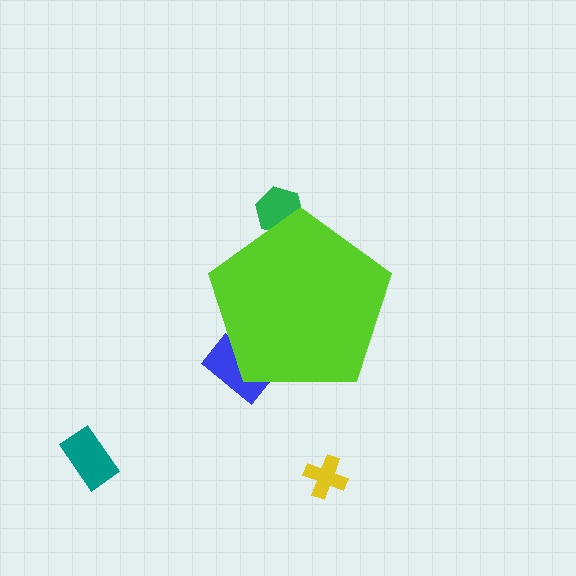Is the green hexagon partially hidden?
Yes, the green hexagon is partially hidden behind the lime pentagon.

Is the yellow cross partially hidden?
No, the yellow cross is fully visible.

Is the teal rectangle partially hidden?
No, the teal rectangle is fully visible.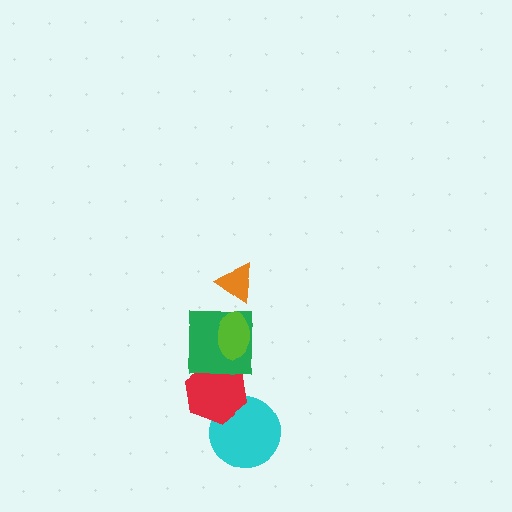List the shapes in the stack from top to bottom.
From top to bottom: the orange triangle, the lime ellipse, the green square, the red hexagon, the cyan circle.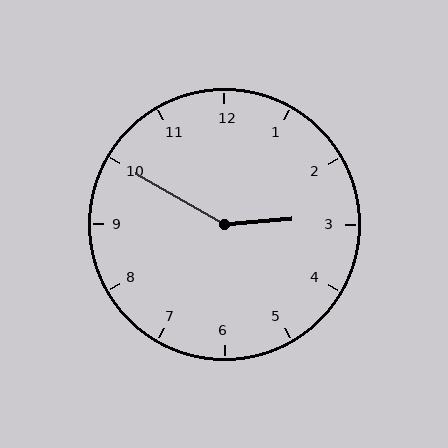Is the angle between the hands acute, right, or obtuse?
It is obtuse.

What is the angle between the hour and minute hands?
Approximately 145 degrees.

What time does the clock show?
2:50.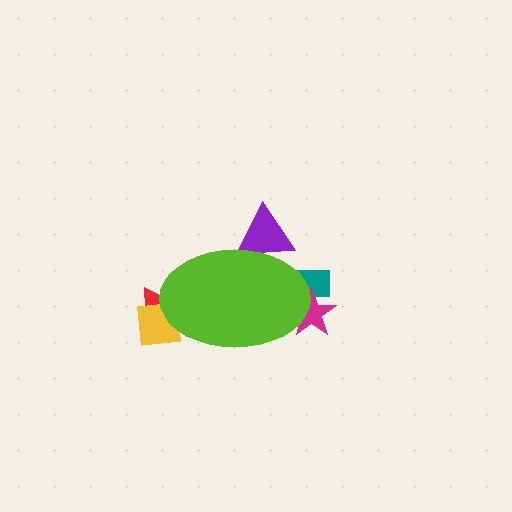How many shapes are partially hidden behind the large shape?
5 shapes are partially hidden.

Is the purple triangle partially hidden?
Yes, the purple triangle is partially hidden behind the lime ellipse.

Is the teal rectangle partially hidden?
Yes, the teal rectangle is partially hidden behind the lime ellipse.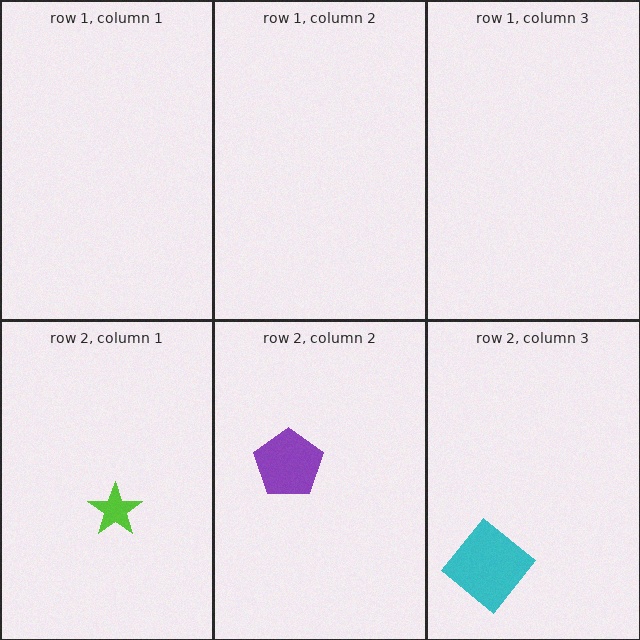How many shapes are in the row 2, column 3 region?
1.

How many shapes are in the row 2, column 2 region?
1.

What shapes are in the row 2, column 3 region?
The cyan diamond.